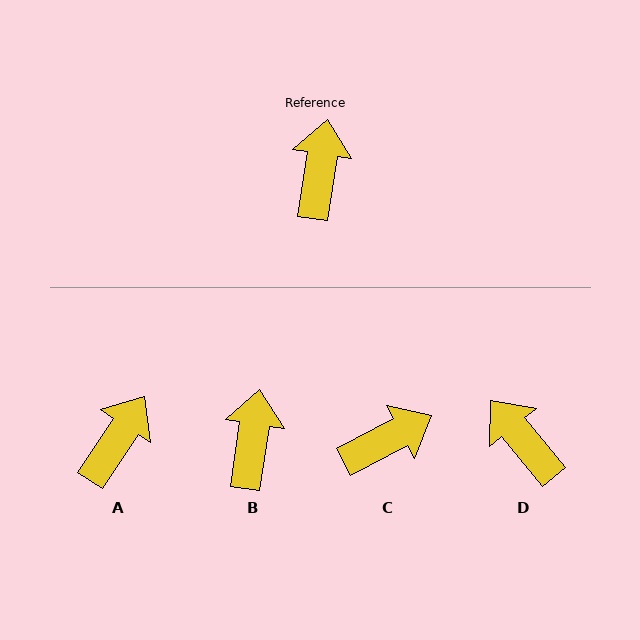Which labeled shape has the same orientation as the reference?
B.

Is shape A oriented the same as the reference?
No, it is off by about 25 degrees.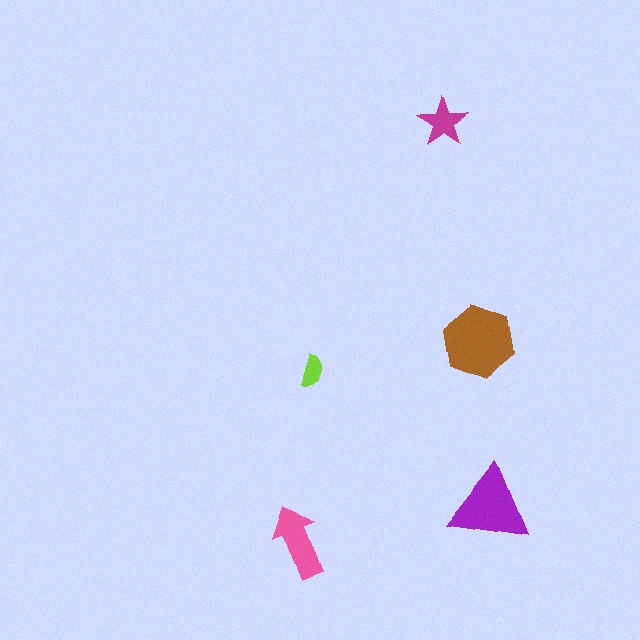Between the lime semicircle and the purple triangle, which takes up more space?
The purple triangle.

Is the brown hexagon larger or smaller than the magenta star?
Larger.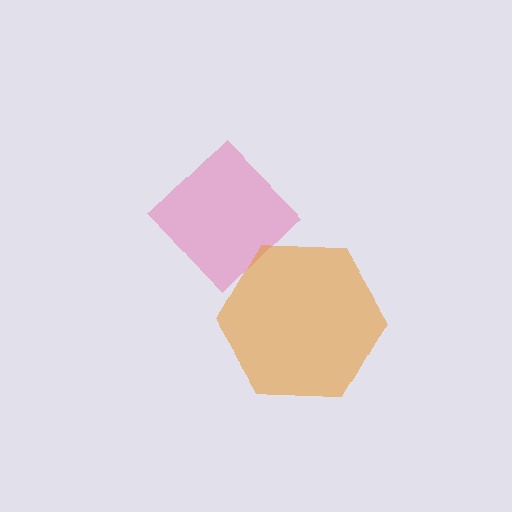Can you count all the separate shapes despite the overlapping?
Yes, there are 2 separate shapes.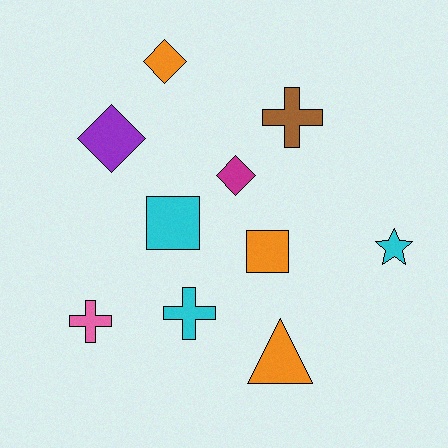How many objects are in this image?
There are 10 objects.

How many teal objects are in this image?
There are no teal objects.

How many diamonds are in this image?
There are 3 diamonds.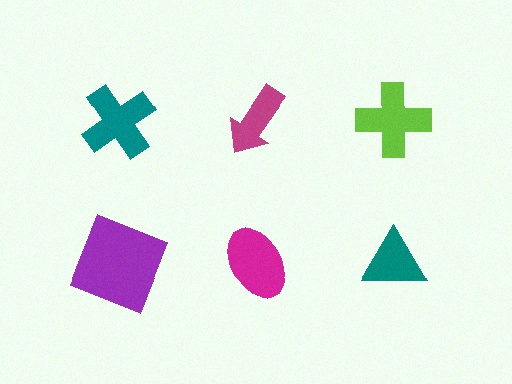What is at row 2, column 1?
A purple square.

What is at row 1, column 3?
A lime cross.